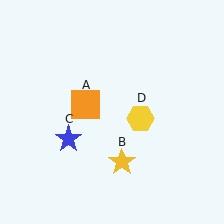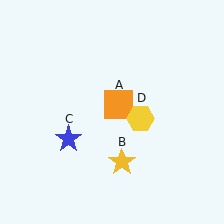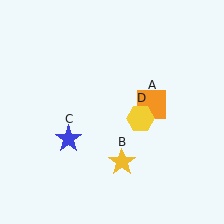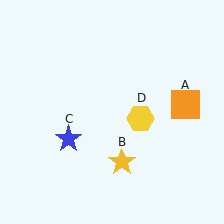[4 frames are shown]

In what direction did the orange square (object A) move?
The orange square (object A) moved right.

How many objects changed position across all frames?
1 object changed position: orange square (object A).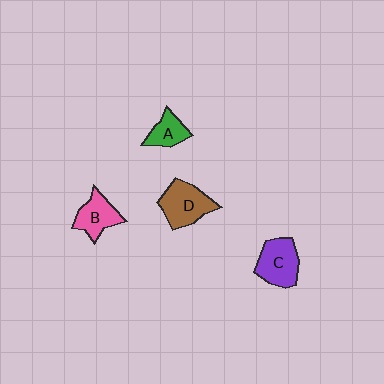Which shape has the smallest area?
Shape A (green).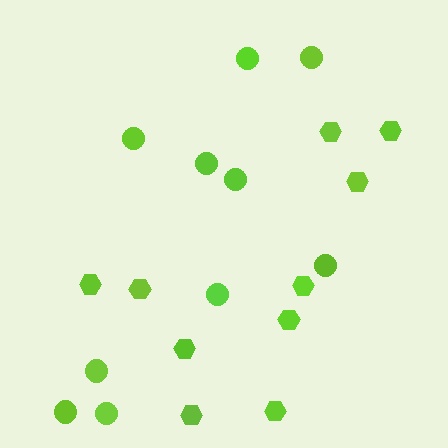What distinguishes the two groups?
There are 2 groups: one group of hexagons (10) and one group of circles (10).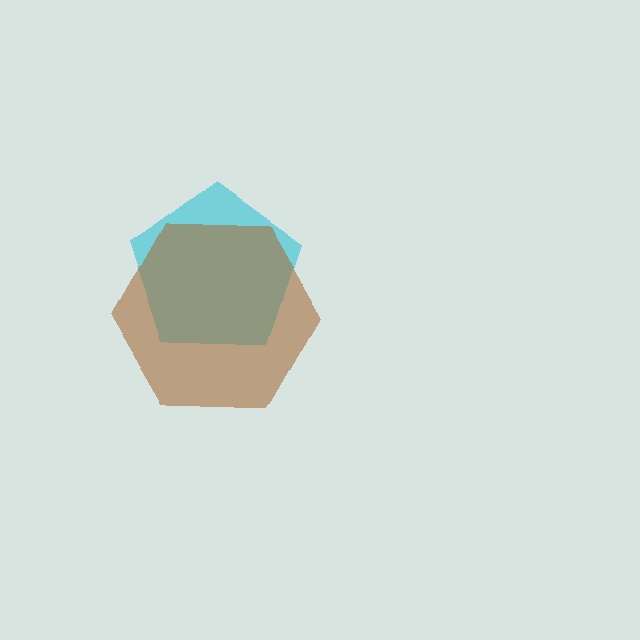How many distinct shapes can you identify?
There are 2 distinct shapes: a cyan pentagon, a brown hexagon.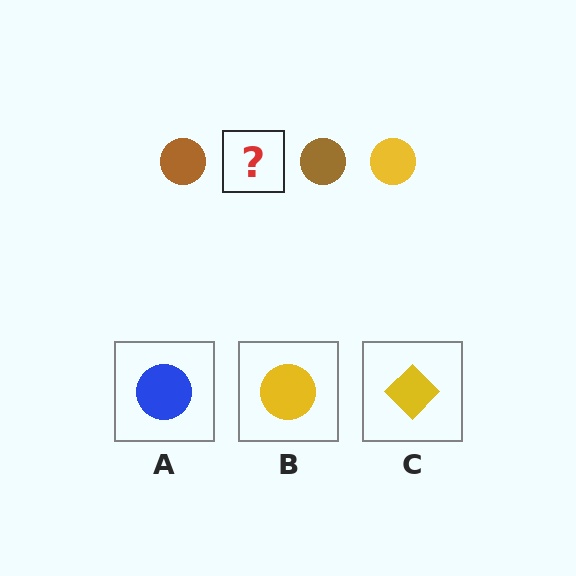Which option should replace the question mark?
Option B.